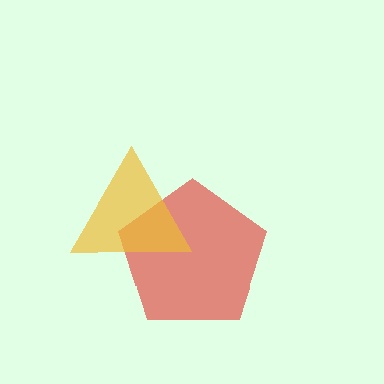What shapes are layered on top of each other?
The layered shapes are: a red pentagon, a yellow triangle.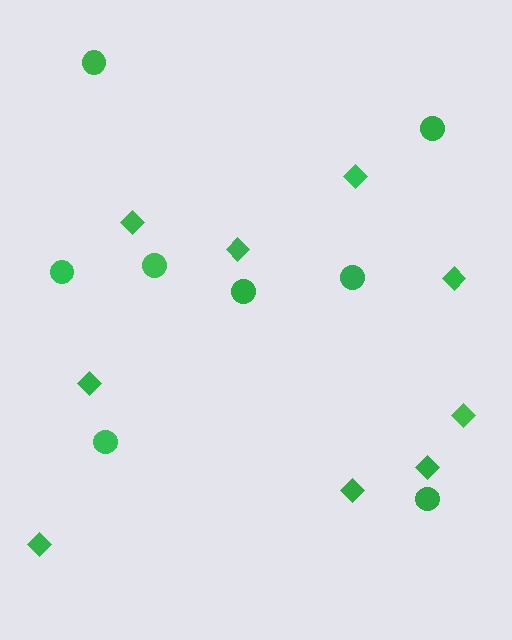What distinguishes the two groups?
There are 2 groups: one group of circles (8) and one group of diamonds (9).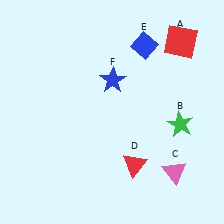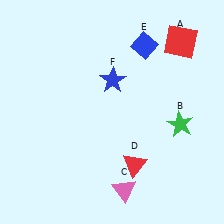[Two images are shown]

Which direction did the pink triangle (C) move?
The pink triangle (C) moved left.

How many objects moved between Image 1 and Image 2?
1 object moved between the two images.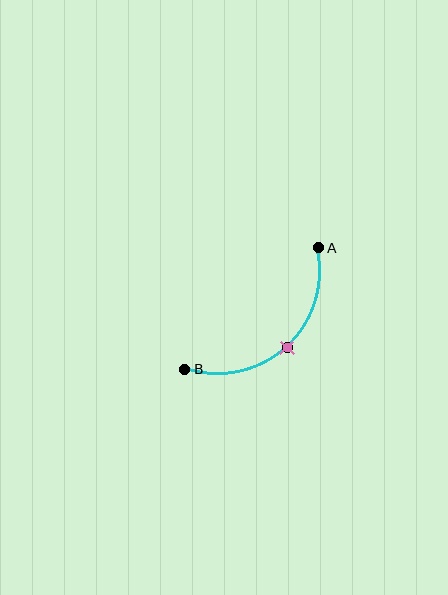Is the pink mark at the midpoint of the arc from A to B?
Yes. The pink mark lies on the arc at equal arc-length from both A and B — it is the arc midpoint.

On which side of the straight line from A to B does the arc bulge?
The arc bulges below and to the right of the straight line connecting A and B.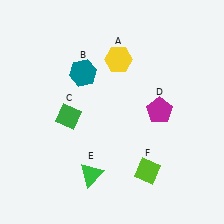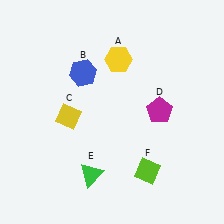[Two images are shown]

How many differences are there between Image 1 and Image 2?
There are 2 differences between the two images.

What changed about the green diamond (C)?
In Image 1, C is green. In Image 2, it changed to yellow.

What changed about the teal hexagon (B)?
In Image 1, B is teal. In Image 2, it changed to blue.